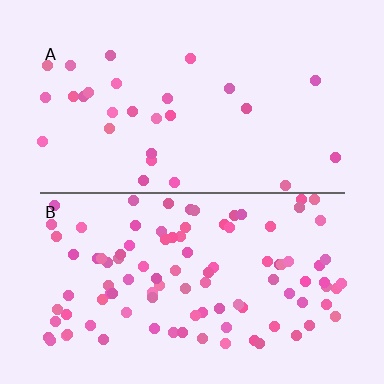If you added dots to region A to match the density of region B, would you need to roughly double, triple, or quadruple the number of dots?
Approximately quadruple.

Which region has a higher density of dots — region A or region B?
B (the bottom).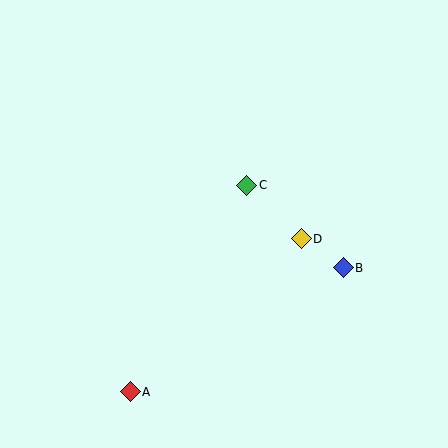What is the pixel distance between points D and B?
The distance between D and B is 51 pixels.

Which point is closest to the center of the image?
Point C at (247, 185) is closest to the center.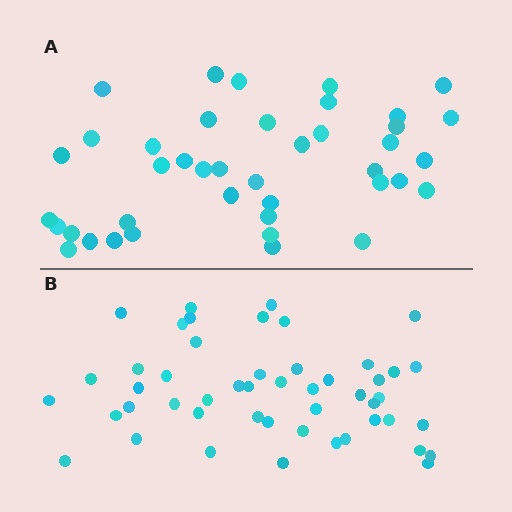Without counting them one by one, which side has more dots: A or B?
Region B (the bottom region) has more dots.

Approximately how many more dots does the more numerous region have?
Region B has roughly 8 or so more dots than region A.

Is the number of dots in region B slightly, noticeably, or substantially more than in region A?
Region B has only slightly more — the two regions are fairly close. The ratio is roughly 1.2 to 1.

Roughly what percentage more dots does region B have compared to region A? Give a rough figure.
About 20% more.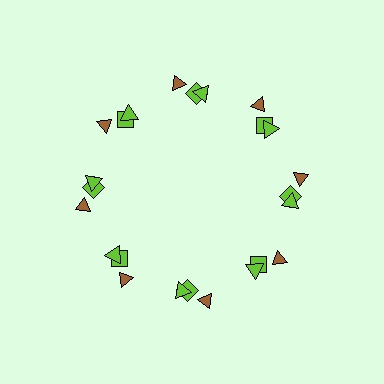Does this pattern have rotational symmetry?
Yes, this pattern has 8-fold rotational symmetry. It looks the same after rotating 45 degrees around the center.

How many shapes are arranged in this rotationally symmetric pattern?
There are 24 shapes, arranged in 8 groups of 3.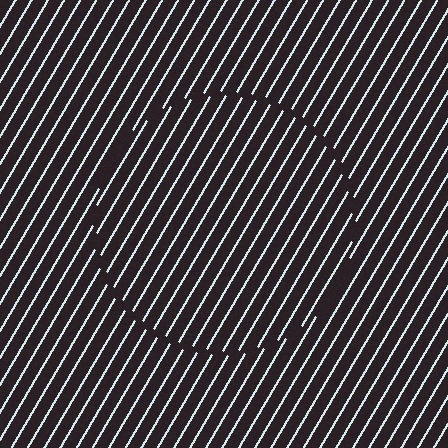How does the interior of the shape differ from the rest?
The interior of the shape contains the same grating, shifted by half a period — the contour is defined by the phase discontinuity where line-ends from the inner and outer gratings abut.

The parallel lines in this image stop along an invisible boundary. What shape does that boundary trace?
An illusory circle. The interior of the shape contains the same grating, shifted by half a period — the contour is defined by the phase discontinuity where line-ends from the inner and outer gratings abut.